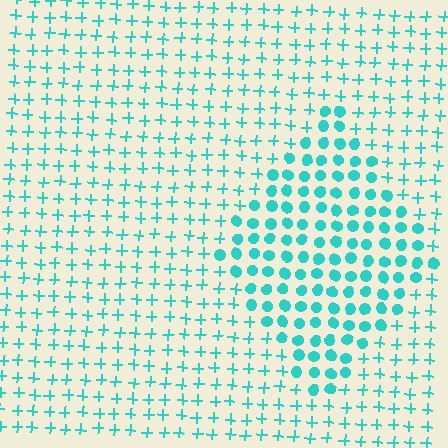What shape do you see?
I see a diamond.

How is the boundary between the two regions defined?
The boundary is defined by a change in element shape: circles inside vs. plus signs outside. All elements share the same color and spacing.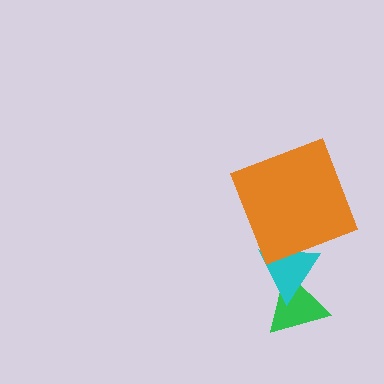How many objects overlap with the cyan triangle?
2 objects overlap with the cyan triangle.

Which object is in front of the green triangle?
The cyan triangle is in front of the green triangle.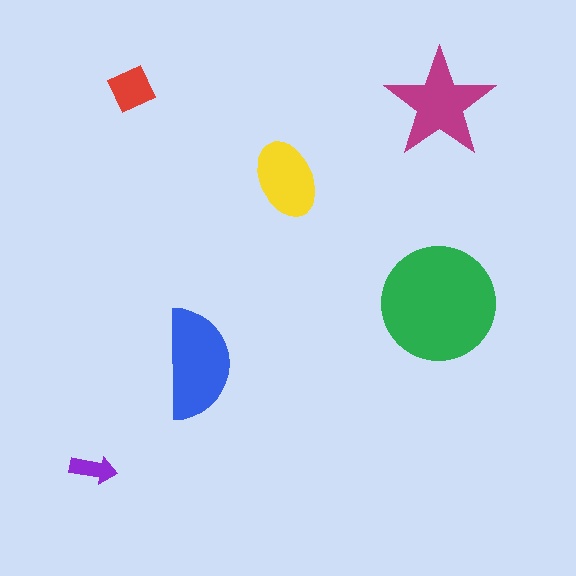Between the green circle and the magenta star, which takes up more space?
The green circle.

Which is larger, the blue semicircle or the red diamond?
The blue semicircle.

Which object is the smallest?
The purple arrow.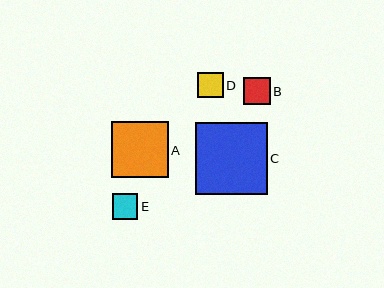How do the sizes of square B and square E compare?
Square B and square E are approximately the same size.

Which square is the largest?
Square C is the largest with a size of approximately 71 pixels.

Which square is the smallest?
Square D is the smallest with a size of approximately 25 pixels.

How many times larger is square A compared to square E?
Square A is approximately 2.2 times the size of square E.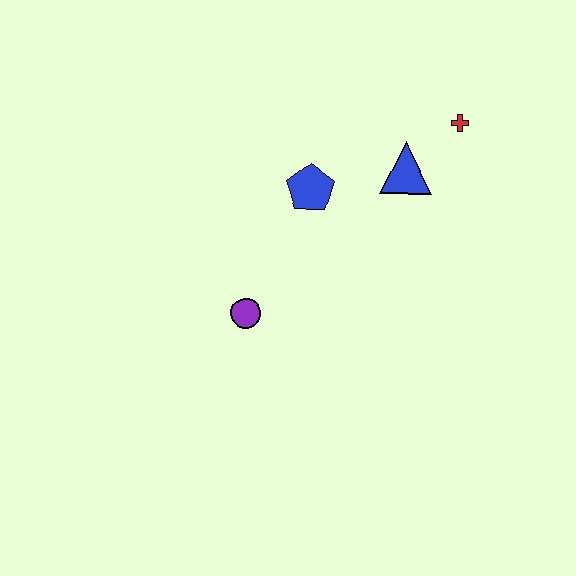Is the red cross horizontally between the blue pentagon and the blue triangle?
No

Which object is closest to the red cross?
The blue triangle is closest to the red cross.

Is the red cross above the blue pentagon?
Yes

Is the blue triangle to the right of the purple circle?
Yes